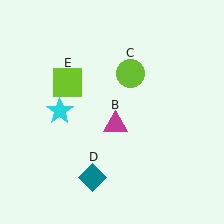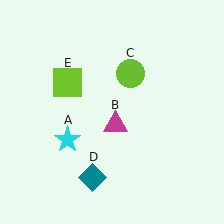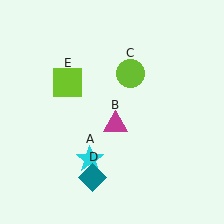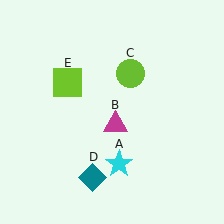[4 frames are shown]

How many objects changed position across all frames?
1 object changed position: cyan star (object A).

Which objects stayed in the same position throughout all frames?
Magenta triangle (object B) and lime circle (object C) and teal diamond (object D) and lime square (object E) remained stationary.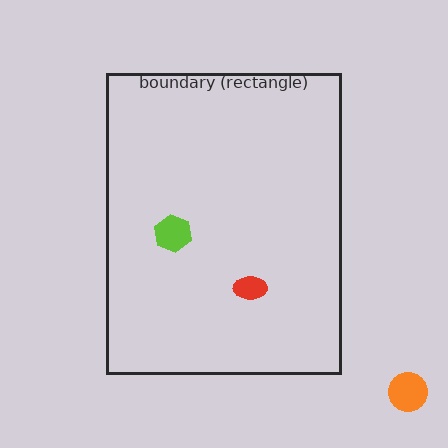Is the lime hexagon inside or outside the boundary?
Inside.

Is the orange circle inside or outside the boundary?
Outside.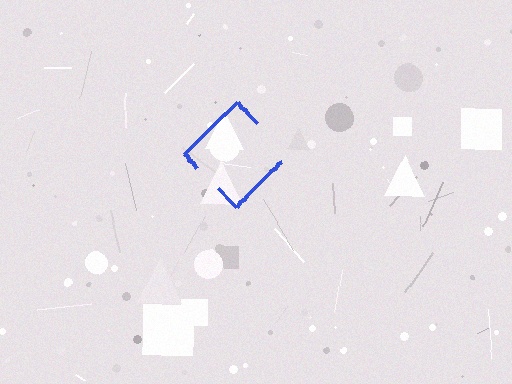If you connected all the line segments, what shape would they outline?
They would outline a diamond.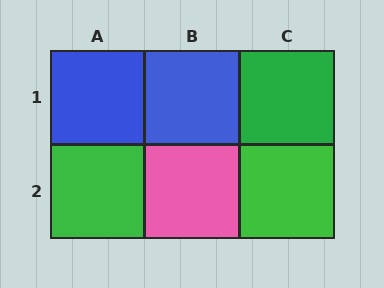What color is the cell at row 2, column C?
Green.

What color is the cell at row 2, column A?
Green.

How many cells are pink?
1 cell is pink.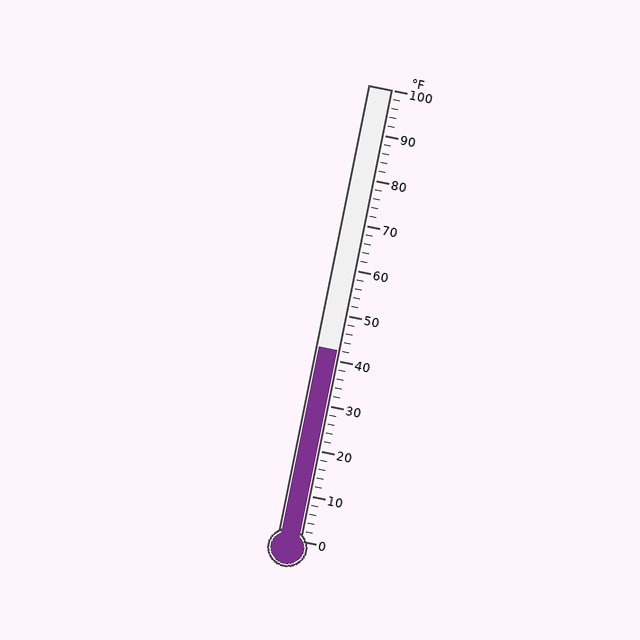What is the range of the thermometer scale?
The thermometer scale ranges from 0°F to 100°F.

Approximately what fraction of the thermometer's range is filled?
The thermometer is filled to approximately 40% of its range.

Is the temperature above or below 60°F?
The temperature is below 60°F.